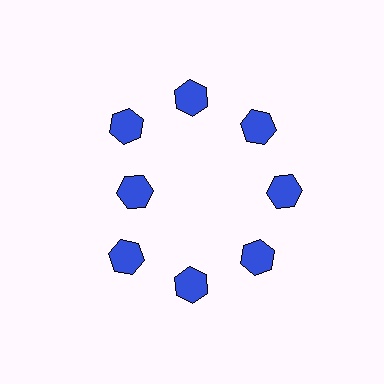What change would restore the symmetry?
The symmetry would be restored by moving it outward, back onto the ring so that all 8 hexagons sit at equal angles and equal distance from the center.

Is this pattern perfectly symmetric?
No. The 8 blue hexagons are arranged in a ring, but one element near the 9 o'clock position is pulled inward toward the center, breaking the 8-fold rotational symmetry.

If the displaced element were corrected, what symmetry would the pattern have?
It would have 8-fold rotational symmetry — the pattern would map onto itself every 45 degrees.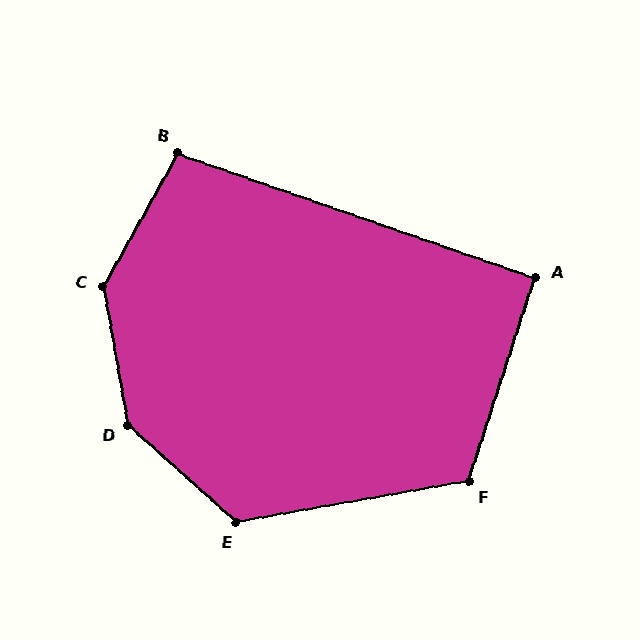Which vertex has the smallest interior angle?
A, at approximately 91 degrees.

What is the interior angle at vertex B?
Approximately 100 degrees (obtuse).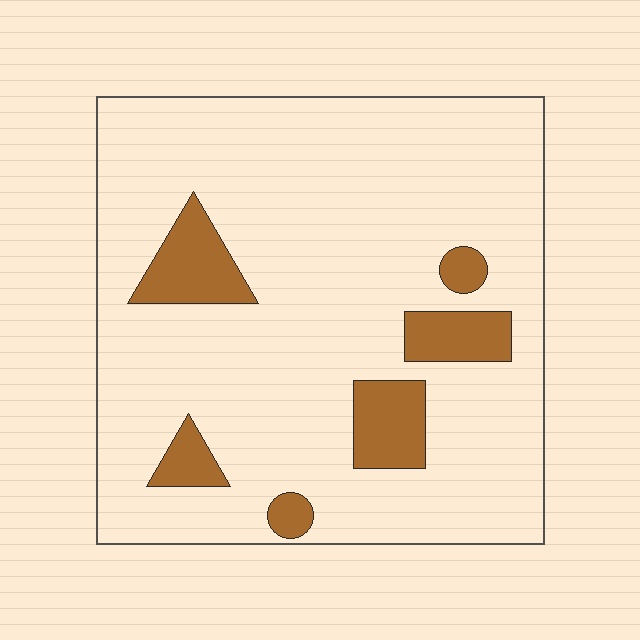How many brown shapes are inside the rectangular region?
6.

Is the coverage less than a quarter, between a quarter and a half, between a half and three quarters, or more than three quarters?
Less than a quarter.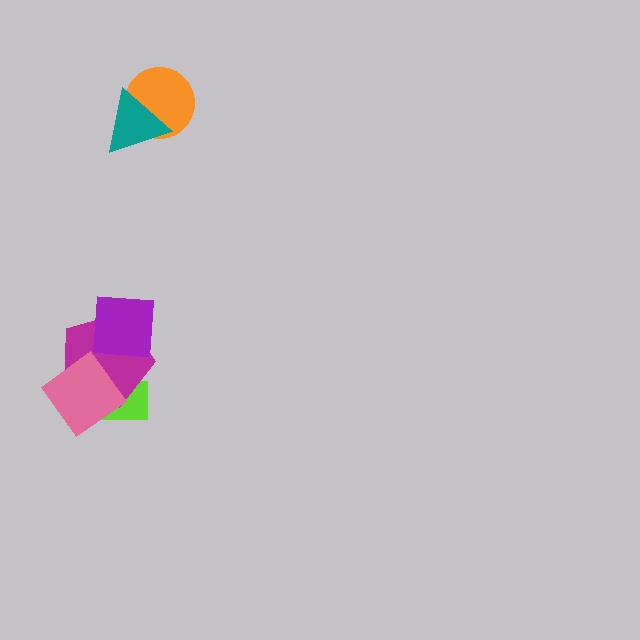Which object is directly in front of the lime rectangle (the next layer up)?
The magenta pentagon is directly in front of the lime rectangle.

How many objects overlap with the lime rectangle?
2 objects overlap with the lime rectangle.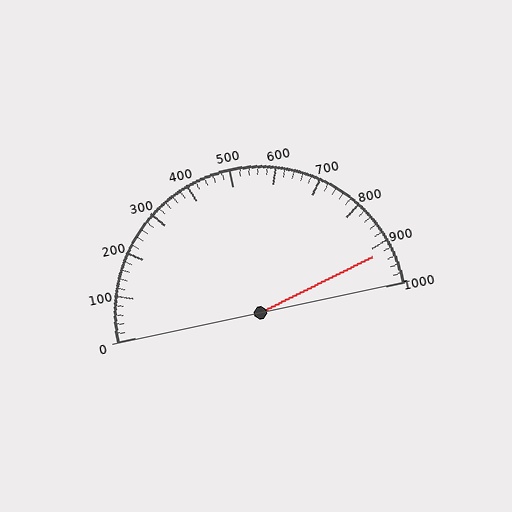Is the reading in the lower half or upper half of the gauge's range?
The reading is in the upper half of the range (0 to 1000).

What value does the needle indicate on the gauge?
The needle indicates approximately 920.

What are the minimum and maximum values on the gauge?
The gauge ranges from 0 to 1000.